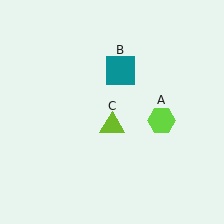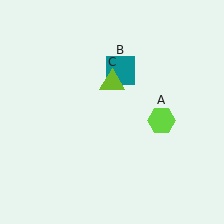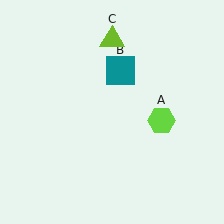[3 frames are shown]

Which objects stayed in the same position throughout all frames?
Lime hexagon (object A) and teal square (object B) remained stationary.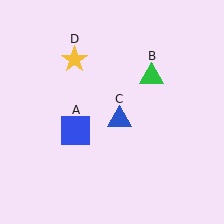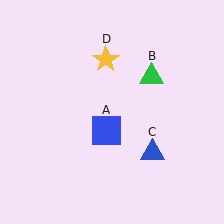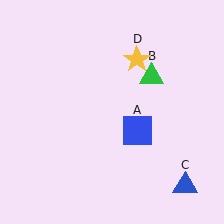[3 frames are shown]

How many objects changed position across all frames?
3 objects changed position: blue square (object A), blue triangle (object C), yellow star (object D).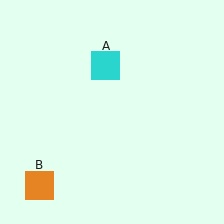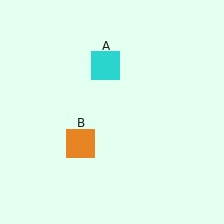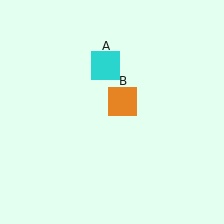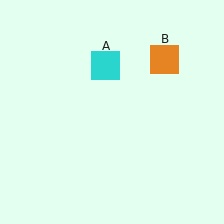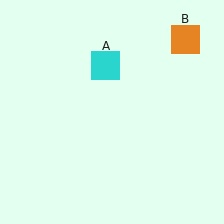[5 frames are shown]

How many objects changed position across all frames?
1 object changed position: orange square (object B).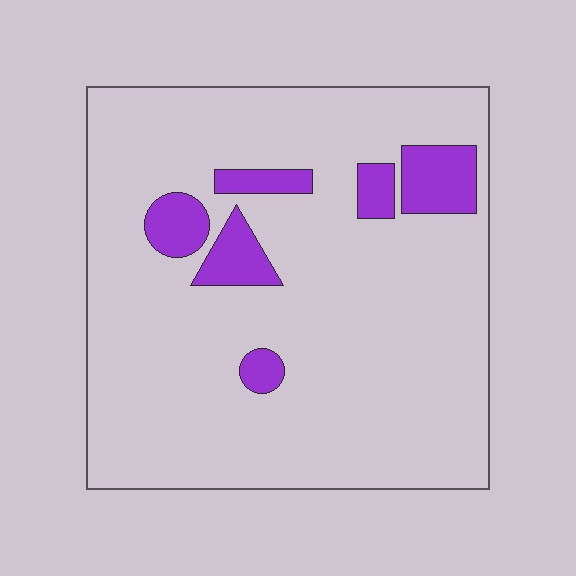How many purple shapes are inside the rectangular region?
6.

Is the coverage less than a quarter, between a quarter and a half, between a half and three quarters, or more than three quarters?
Less than a quarter.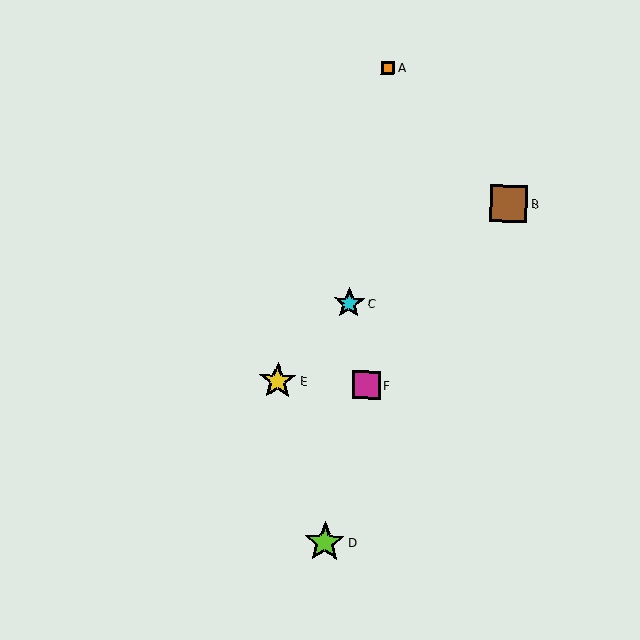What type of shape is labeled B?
Shape B is a brown square.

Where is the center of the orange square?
The center of the orange square is at (388, 68).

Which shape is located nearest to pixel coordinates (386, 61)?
The orange square (labeled A) at (388, 68) is nearest to that location.